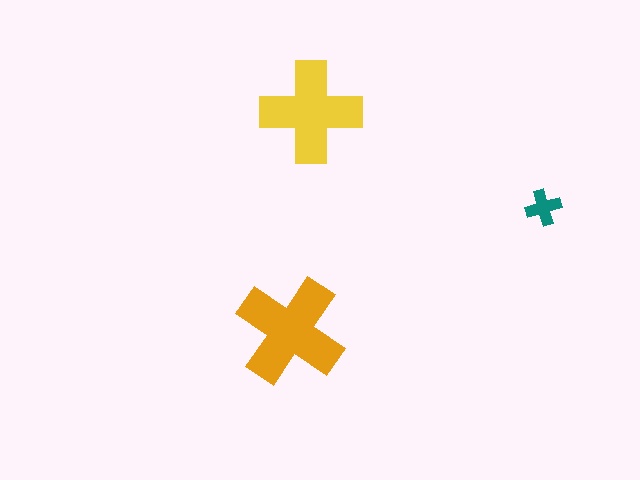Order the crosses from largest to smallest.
the orange one, the yellow one, the teal one.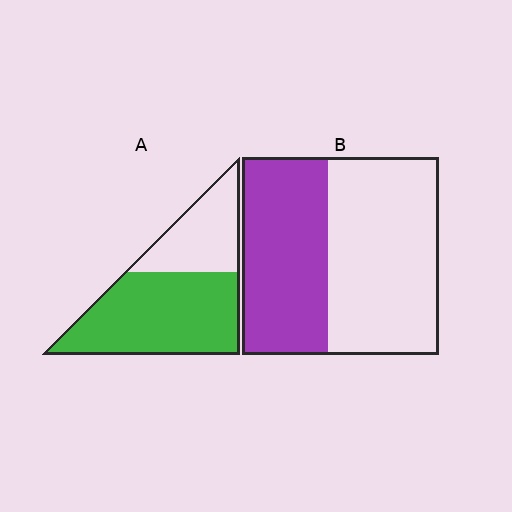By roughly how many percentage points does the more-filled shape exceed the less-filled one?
By roughly 20 percentage points (A over B).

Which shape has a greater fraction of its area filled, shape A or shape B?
Shape A.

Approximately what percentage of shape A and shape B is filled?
A is approximately 65% and B is approximately 45%.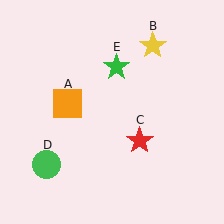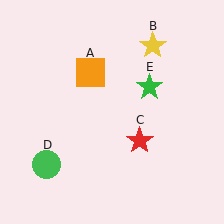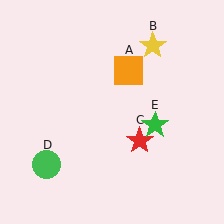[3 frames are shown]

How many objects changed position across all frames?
2 objects changed position: orange square (object A), green star (object E).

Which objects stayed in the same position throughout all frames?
Yellow star (object B) and red star (object C) and green circle (object D) remained stationary.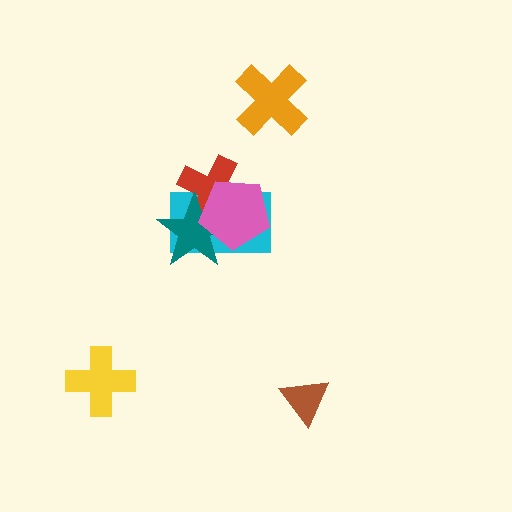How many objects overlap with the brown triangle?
0 objects overlap with the brown triangle.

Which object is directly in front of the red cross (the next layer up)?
The teal star is directly in front of the red cross.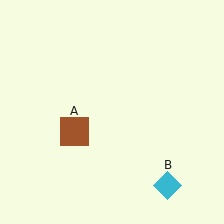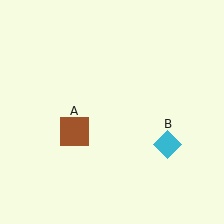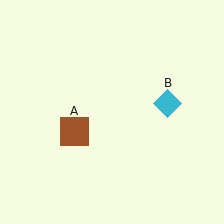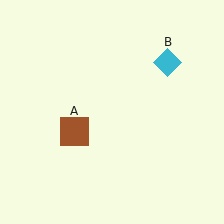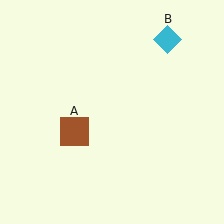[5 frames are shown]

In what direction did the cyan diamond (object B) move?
The cyan diamond (object B) moved up.